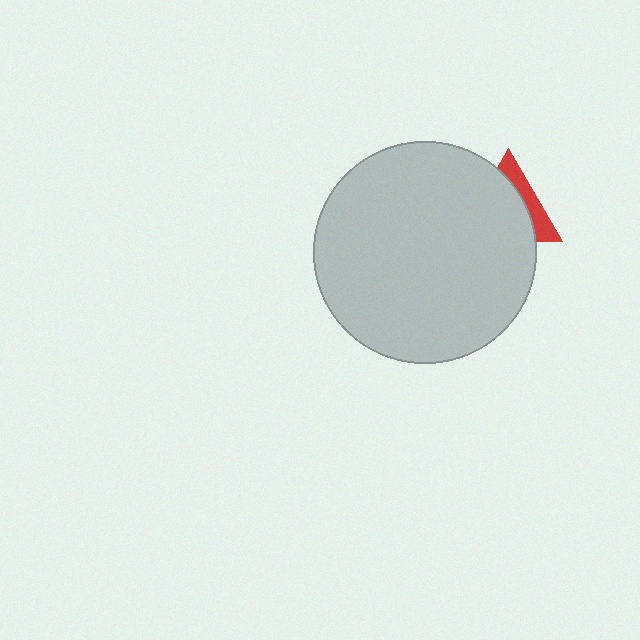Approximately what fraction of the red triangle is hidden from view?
Roughly 69% of the red triangle is hidden behind the light gray circle.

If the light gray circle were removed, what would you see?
You would see the complete red triangle.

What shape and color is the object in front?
The object in front is a light gray circle.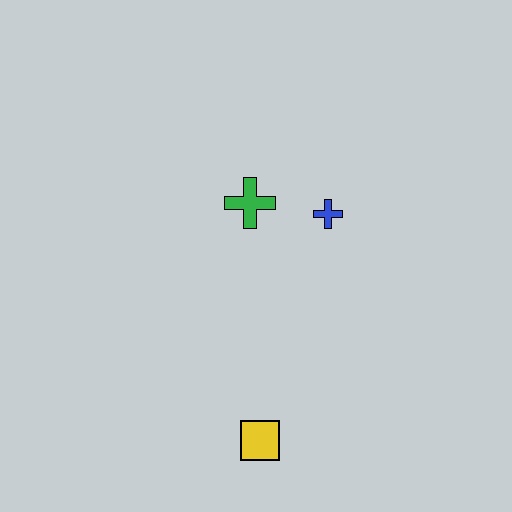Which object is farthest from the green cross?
The yellow square is farthest from the green cross.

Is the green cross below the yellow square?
No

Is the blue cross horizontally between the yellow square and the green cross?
No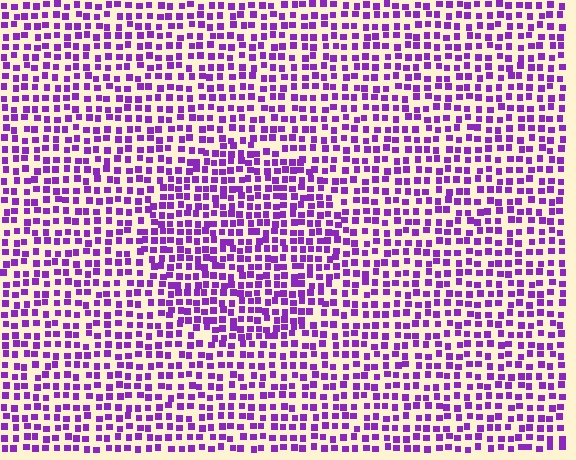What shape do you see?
I see a circle.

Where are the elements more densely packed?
The elements are more densely packed inside the circle boundary.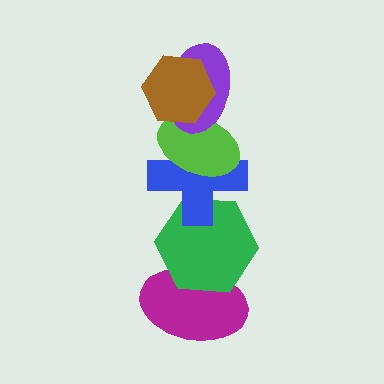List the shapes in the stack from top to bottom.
From top to bottom: the brown hexagon, the purple ellipse, the lime ellipse, the blue cross, the green hexagon, the magenta ellipse.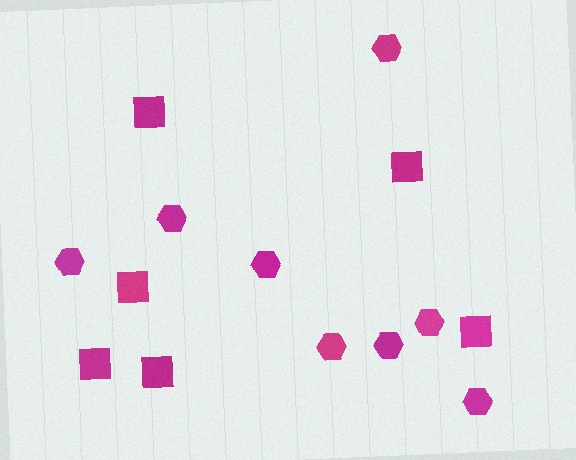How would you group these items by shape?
There are 2 groups: one group of squares (6) and one group of hexagons (8).